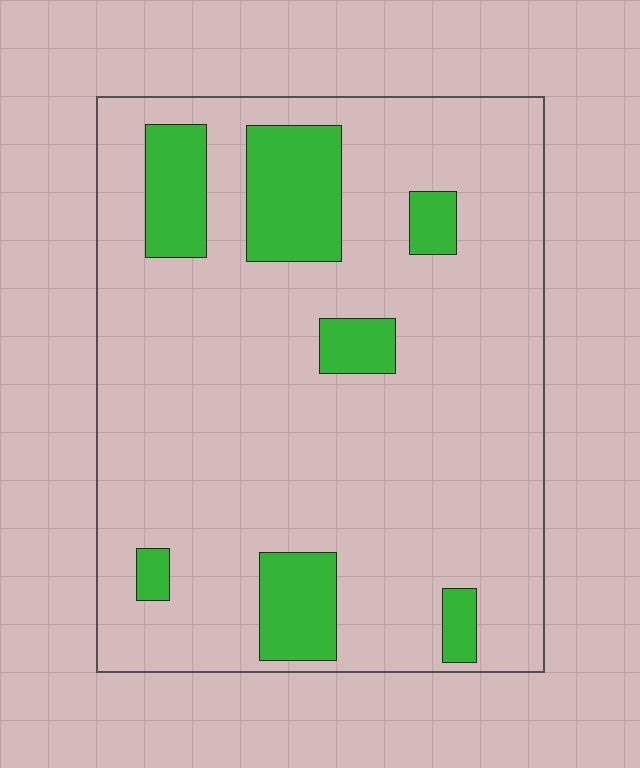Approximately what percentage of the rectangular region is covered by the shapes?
Approximately 15%.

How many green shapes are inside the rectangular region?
7.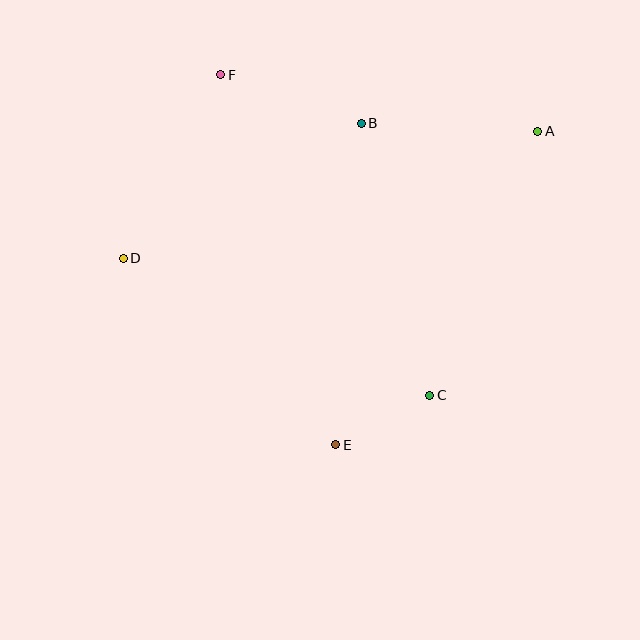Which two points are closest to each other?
Points C and E are closest to each other.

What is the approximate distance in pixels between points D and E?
The distance between D and E is approximately 283 pixels.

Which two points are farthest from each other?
Points A and D are farthest from each other.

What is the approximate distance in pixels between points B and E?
The distance between B and E is approximately 323 pixels.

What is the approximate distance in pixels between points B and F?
The distance between B and F is approximately 149 pixels.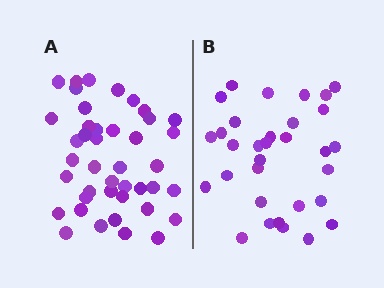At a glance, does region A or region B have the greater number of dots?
Region A (the left region) has more dots.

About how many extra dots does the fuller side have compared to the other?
Region A has roughly 10 or so more dots than region B.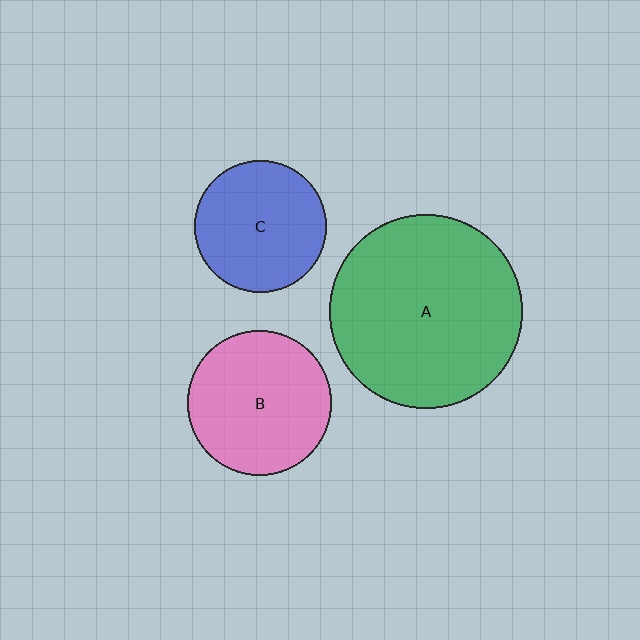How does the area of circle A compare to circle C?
Approximately 2.1 times.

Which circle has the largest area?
Circle A (green).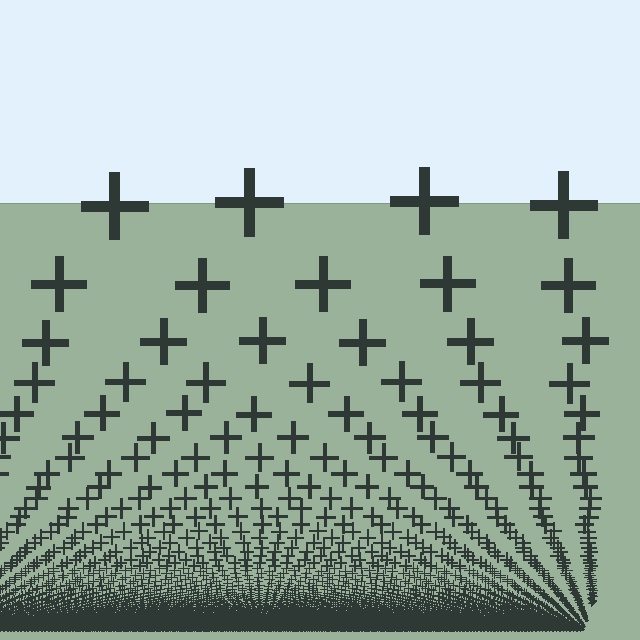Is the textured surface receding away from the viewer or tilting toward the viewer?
The surface appears to tilt toward the viewer. Texture elements get larger and sparser toward the top.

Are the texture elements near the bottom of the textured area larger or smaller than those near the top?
Smaller. The gradient is inverted — elements near the bottom are smaller and denser.